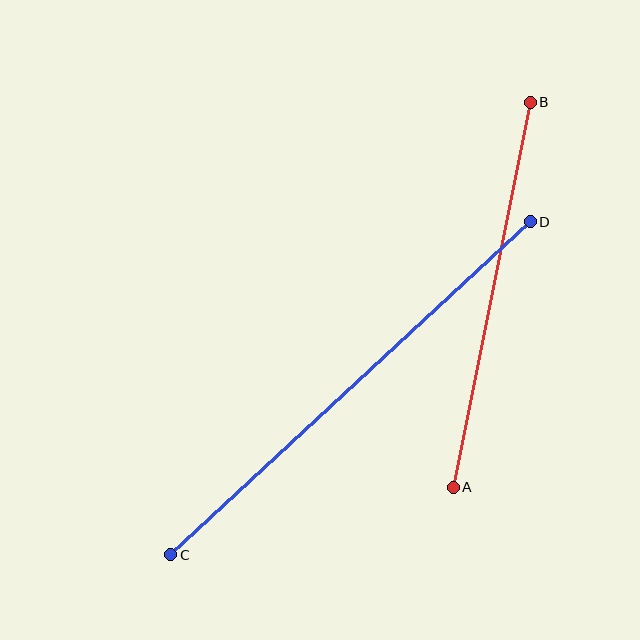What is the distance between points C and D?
The distance is approximately 490 pixels.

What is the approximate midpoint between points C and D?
The midpoint is at approximately (351, 388) pixels.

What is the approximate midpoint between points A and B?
The midpoint is at approximately (492, 295) pixels.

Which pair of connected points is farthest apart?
Points C and D are farthest apart.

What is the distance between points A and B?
The distance is approximately 393 pixels.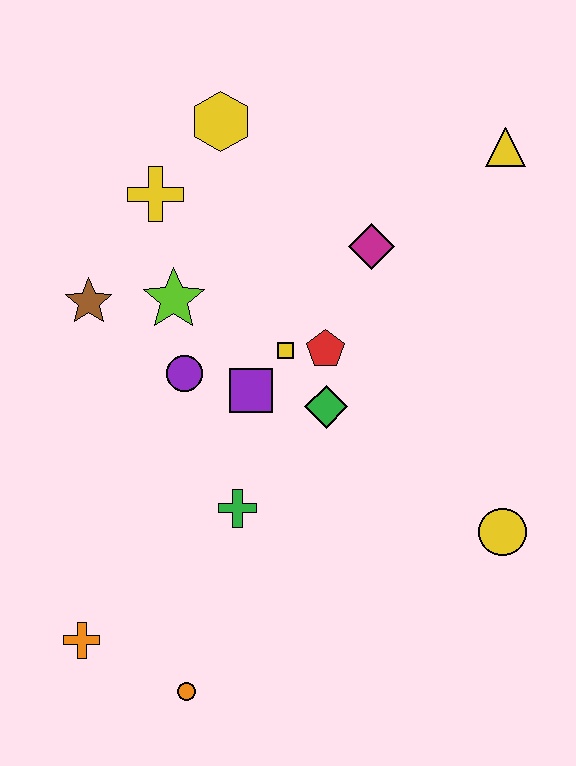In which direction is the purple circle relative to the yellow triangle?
The purple circle is to the left of the yellow triangle.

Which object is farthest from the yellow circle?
The yellow hexagon is farthest from the yellow circle.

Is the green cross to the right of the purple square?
No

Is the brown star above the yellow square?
Yes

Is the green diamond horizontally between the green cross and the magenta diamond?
Yes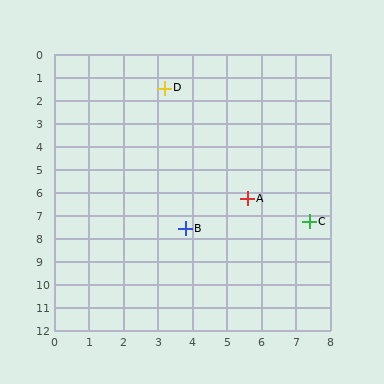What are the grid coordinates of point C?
Point C is at approximately (7.4, 7.3).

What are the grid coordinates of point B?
Point B is at approximately (3.8, 7.6).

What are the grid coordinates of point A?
Point A is at approximately (5.6, 6.3).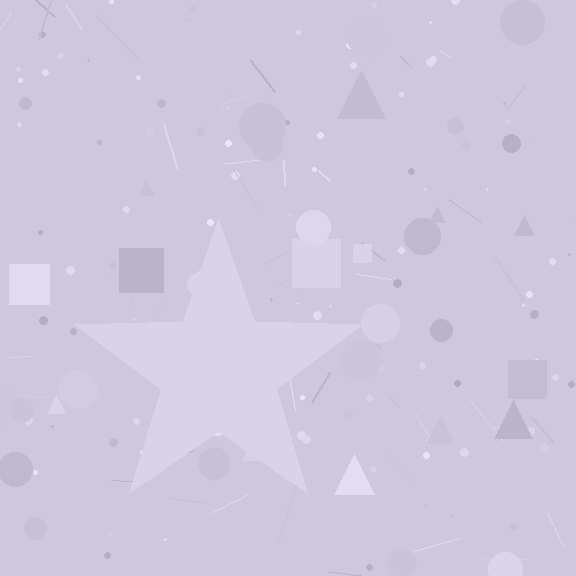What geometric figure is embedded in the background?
A star is embedded in the background.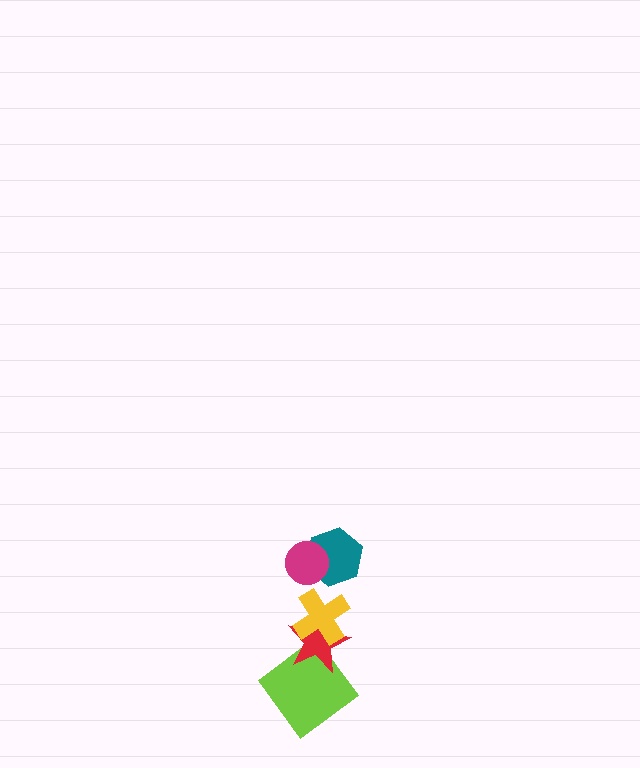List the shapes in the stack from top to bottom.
From top to bottom: the magenta circle, the teal hexagon, the yellow cross, the red star, the lime diamond.